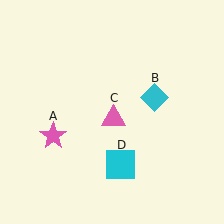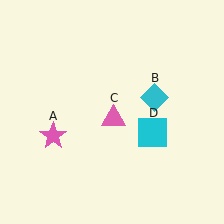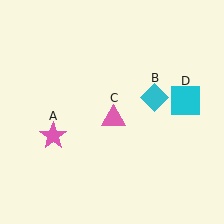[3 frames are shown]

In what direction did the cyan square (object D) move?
The cyan square (object D) moved up and to the right.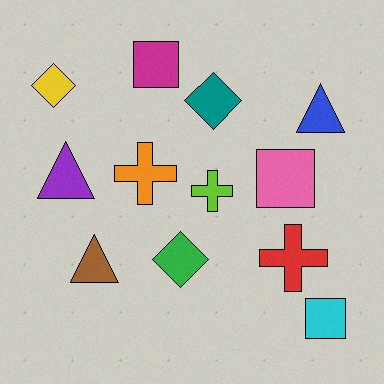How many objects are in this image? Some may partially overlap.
There are 12 objects.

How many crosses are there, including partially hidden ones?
There are 3 crosses.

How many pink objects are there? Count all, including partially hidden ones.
There is 1 pink object.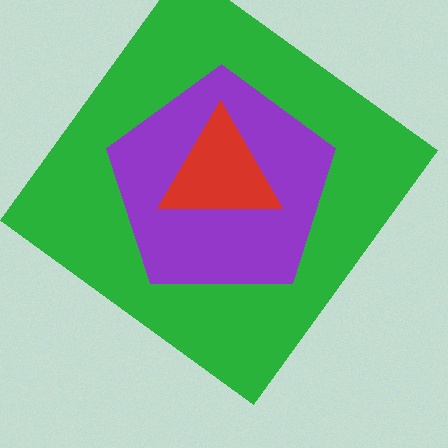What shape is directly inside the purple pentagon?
The red triangle.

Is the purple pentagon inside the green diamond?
Yes.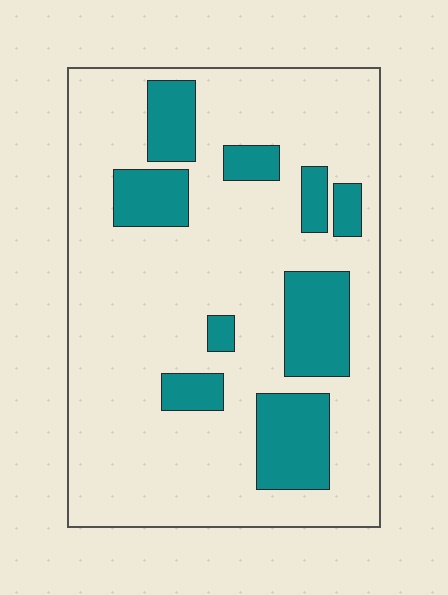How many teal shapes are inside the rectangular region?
9.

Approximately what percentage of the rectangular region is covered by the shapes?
Approximately 20%.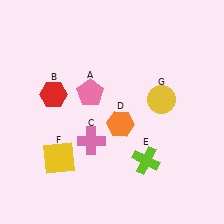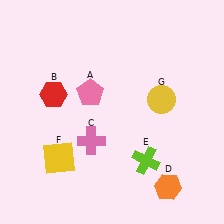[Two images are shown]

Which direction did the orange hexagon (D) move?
The orange hexagon (D) moved down.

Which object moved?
The orange hexagon (D) moved down.